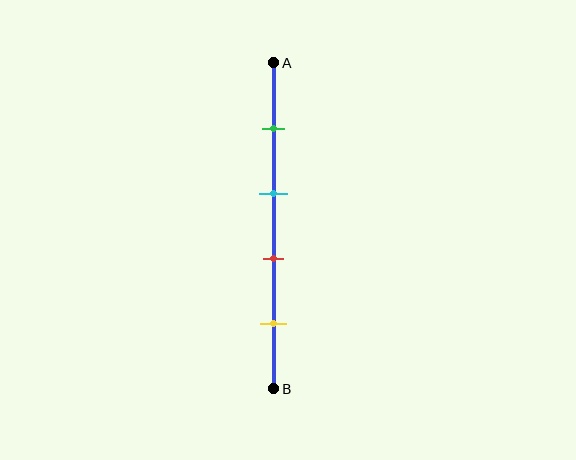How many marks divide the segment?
There are 4 marks dividing the segment.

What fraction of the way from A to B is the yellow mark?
The yellow mark is approximately 80% (0.8) of the way from A to B.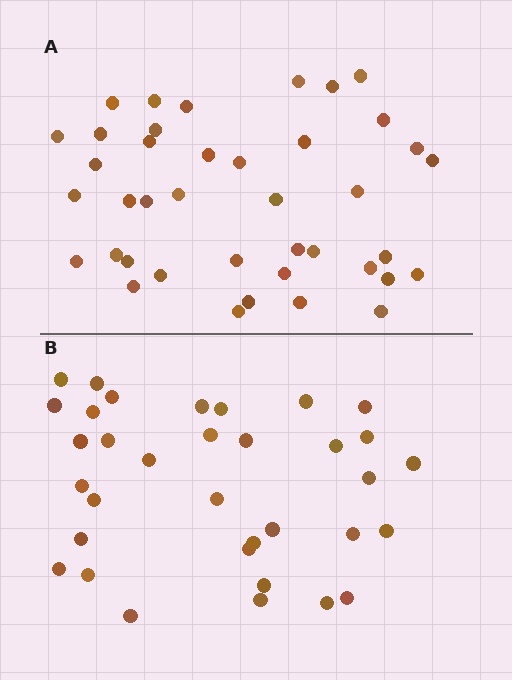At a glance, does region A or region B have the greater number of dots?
Region A (the top region) has more dots.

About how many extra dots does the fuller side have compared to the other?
Region A has about 6 more dots than region B.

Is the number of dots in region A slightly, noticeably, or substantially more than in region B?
Region A has only slightly more — the two regions are fairly close. The ratio is roughly 1.2 to 1.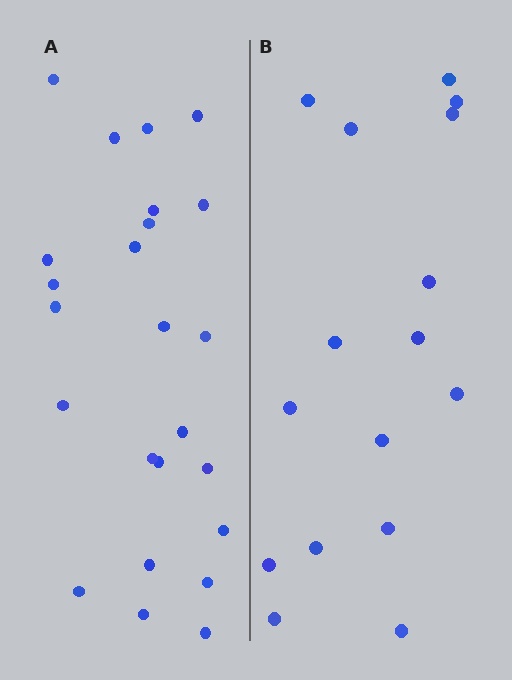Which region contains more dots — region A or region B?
Region A (the left region) has more dots.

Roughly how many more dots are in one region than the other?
Region A has roughly 8 or so more dots than region B.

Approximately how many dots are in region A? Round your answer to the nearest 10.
About 20 dots. (The exact count is 24, which rounds to 20.)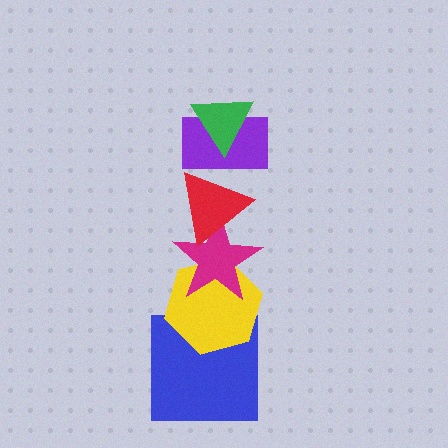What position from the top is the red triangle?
The red triangle is 3rd from the top.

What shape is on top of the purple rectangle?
The green triangle is on top of the purple rectangle.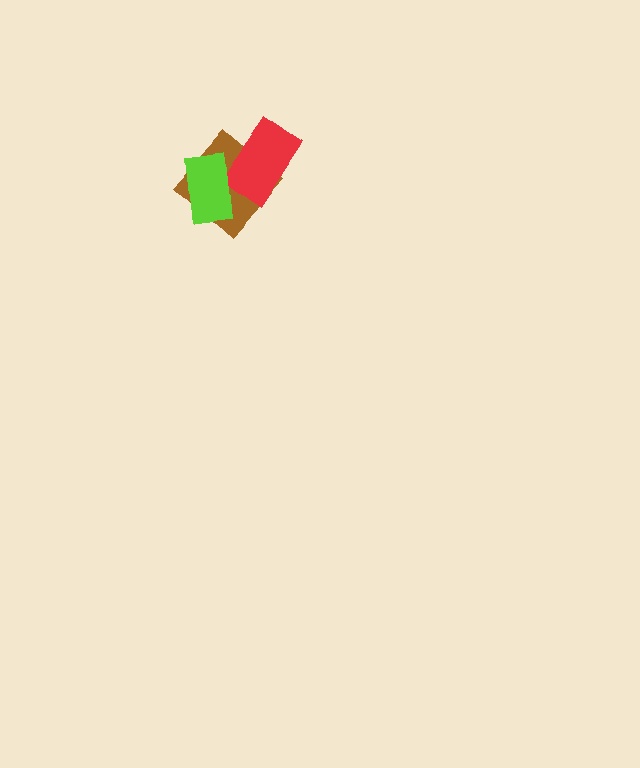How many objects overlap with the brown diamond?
2 objects overlap with the brown diamond.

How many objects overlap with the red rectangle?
2 objects overlap with the red rectangle.